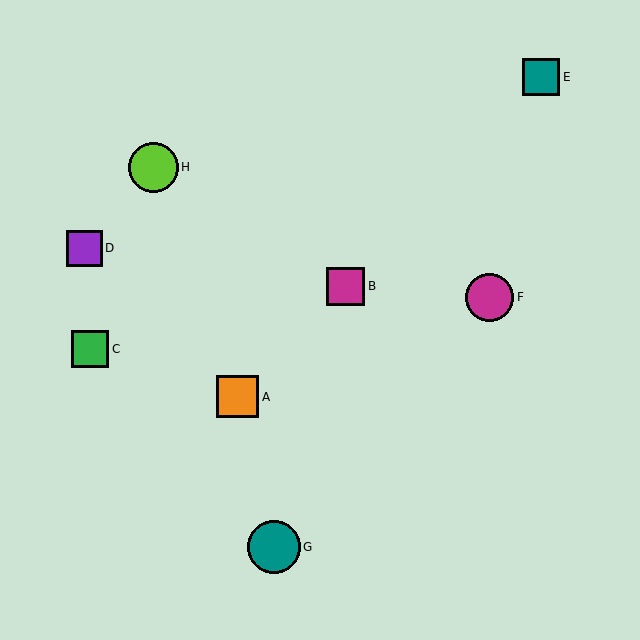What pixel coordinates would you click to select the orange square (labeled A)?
Click at (238, 397) to select the orange square A.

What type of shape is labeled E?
Shape E is a teal square.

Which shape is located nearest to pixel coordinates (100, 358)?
The green square (labeled C) at (90, 349) is nearest to that location.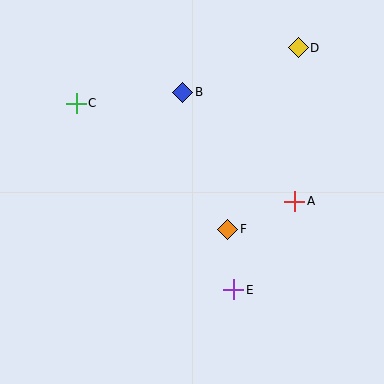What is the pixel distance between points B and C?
The distance between B and C is 107 pixels.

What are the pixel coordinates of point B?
Point B is at (183, 92).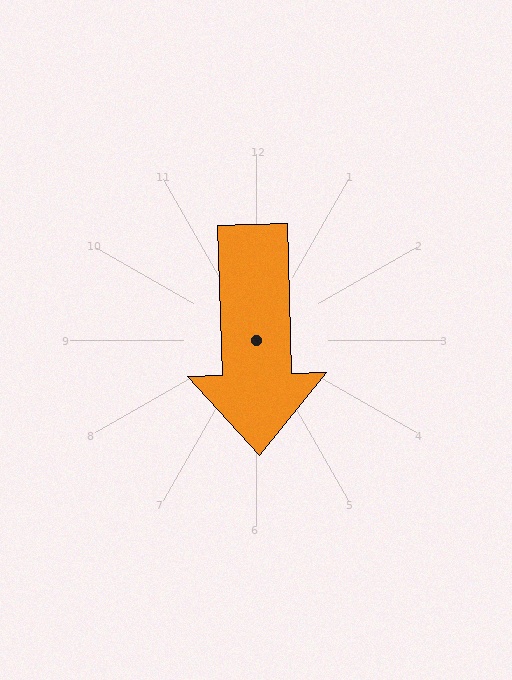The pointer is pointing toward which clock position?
Roughly 6 o'clock.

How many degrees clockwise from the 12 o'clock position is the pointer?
Approximately 178 degrees.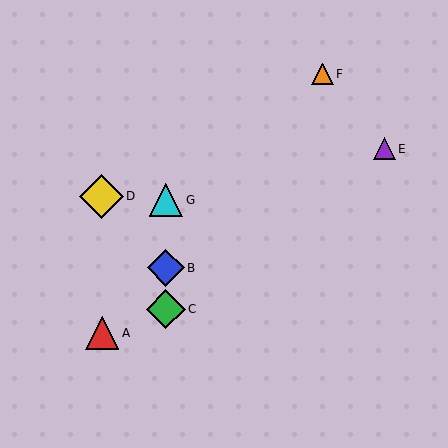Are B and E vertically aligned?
No, B is at x≈166 and E is at x≈384.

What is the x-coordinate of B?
Object B is at x≈166.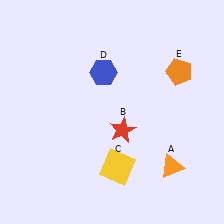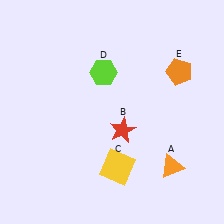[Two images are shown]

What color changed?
The hexagon (D) changed from blue in Image 1 to lime in Image 2.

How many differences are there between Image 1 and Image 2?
There is 1 difference between the two images.